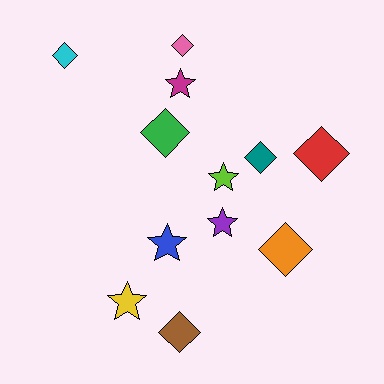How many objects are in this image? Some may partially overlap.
There are 12 objects.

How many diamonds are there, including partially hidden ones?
There are 7 diamonds.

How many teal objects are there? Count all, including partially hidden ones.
There is 1 teal object.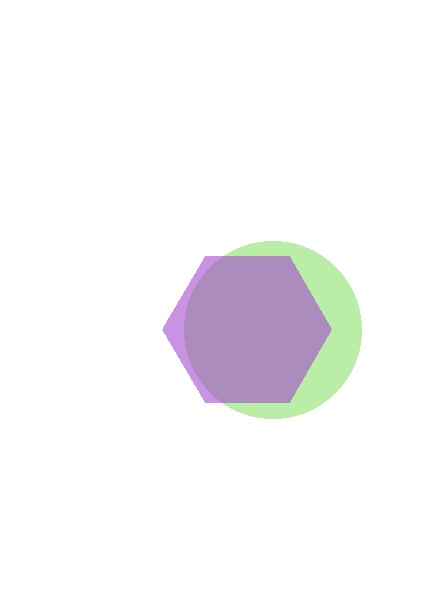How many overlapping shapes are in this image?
There are 2 overlapping shapes in the image.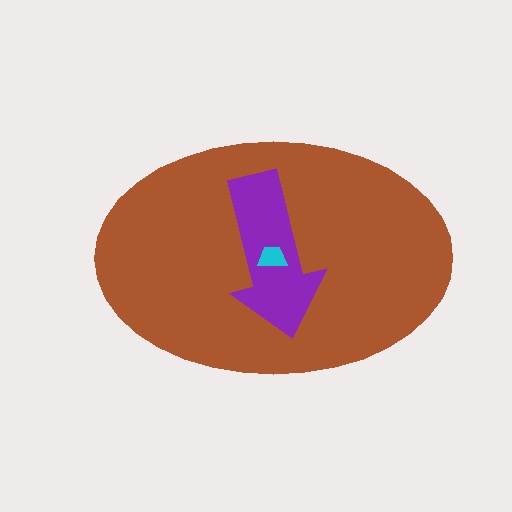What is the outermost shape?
The brown ellipse.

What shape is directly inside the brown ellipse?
The purple arrow.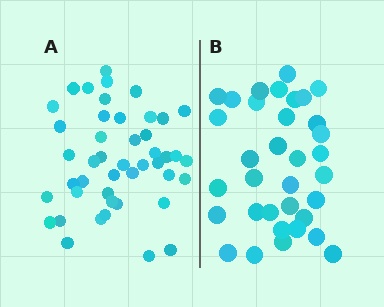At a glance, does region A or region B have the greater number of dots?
Region A (the left region) has more dots.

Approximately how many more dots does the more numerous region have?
Region A has roughly 12 or so more dots than region B.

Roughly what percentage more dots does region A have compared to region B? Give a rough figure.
About 30% more.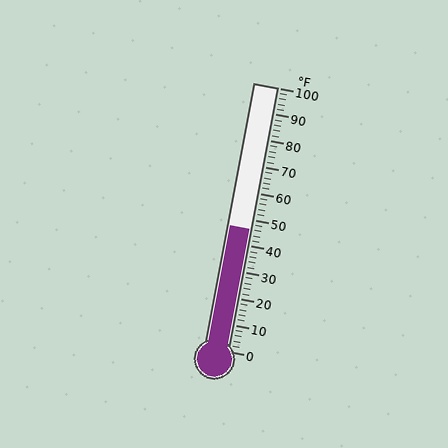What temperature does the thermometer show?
The thermometer shows approximately 46°F.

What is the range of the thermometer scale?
The thermometer scale ranges from 0°F to 100°F.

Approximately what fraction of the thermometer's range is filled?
The thermometer is filled to approximately 45% of its range.